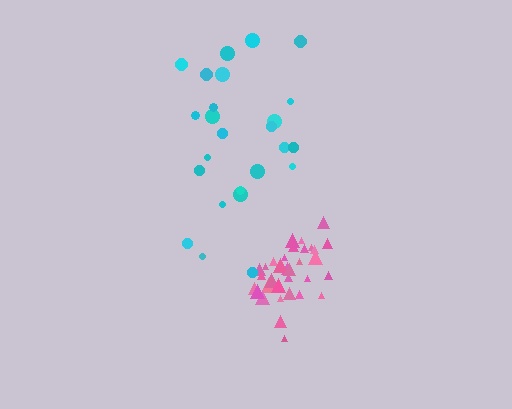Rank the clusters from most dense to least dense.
pink, cyan.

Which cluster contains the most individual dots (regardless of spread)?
Pink (34).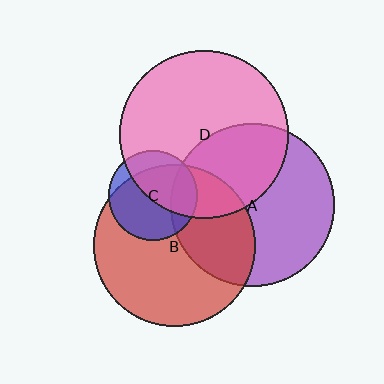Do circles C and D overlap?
Yes.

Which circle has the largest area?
Circle D (pink).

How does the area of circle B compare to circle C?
Approximately 3.3 times.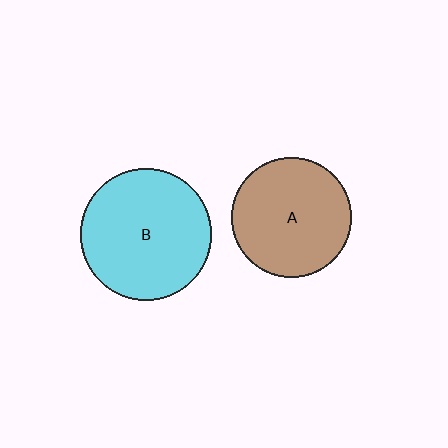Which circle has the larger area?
Circle B (cyan).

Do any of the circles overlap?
No, none of the circles overlap.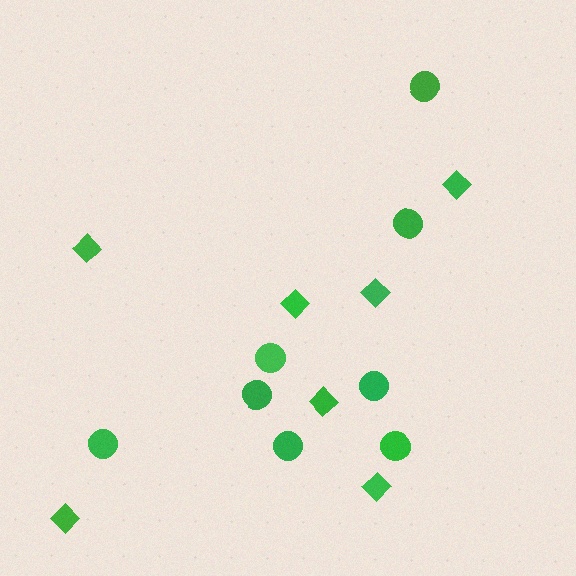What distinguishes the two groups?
There are 2 groups: one group of circles (8) and one group of diamonds (7).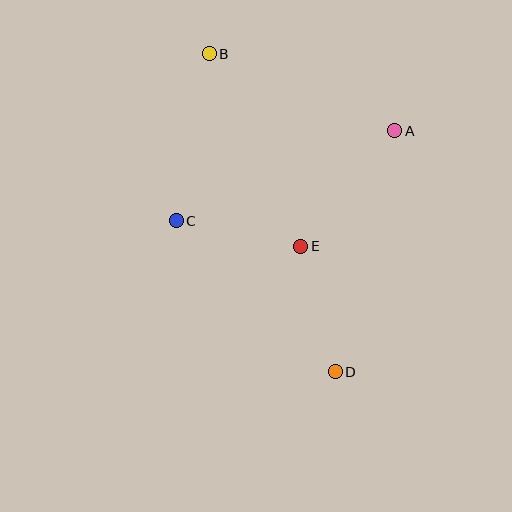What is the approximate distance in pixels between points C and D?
The distance between C and D is approximately 219 pixels.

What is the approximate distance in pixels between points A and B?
The distance between A and B is approximately 201 pixels.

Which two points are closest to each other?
Points C and E are closest to each other.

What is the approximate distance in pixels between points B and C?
The distance between B and C is approximately 170 pixels.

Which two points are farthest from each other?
Points B and D are farthest from each other.